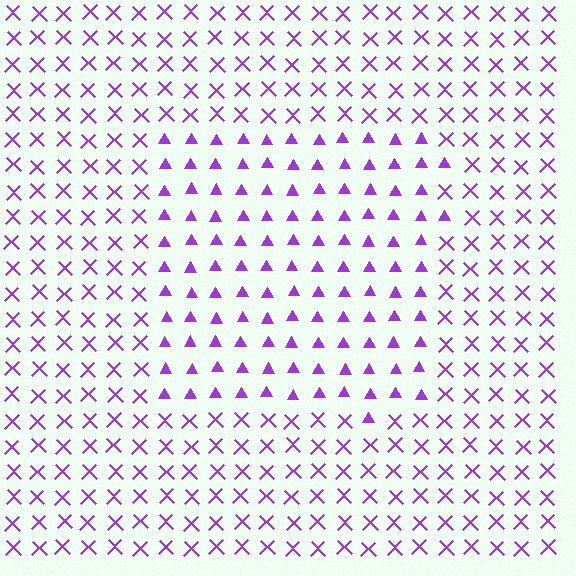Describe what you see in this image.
The image is filled with small purple elements arranged in a uniform grid. A rectangle-shaped region contains triangles, while the surrounding area contains X marks. The boundary is defined purely by the change in element shape.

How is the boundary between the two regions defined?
The boundary is defined by a change in element shape: triangles inside vs. X marks outside. All elements share the same color and spacing.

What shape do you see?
I see a rectangle.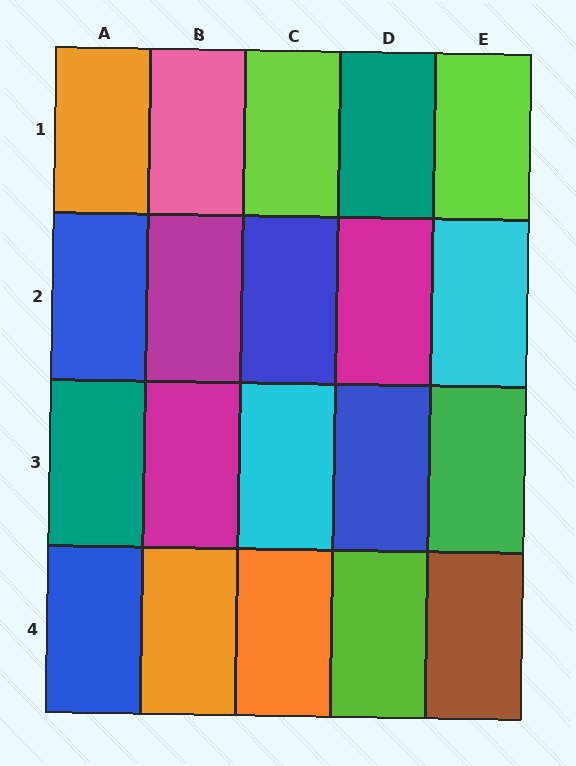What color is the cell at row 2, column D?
Magenta.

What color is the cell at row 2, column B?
Magenta.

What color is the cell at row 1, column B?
Pink.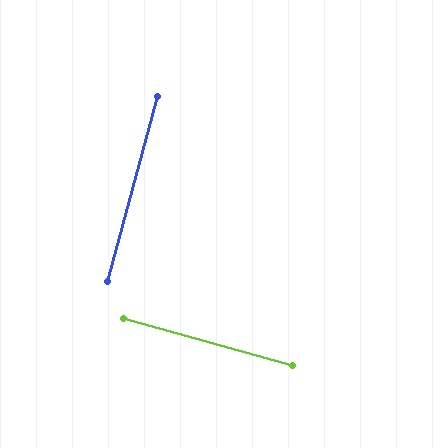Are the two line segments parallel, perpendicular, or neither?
Perpendicular — they meet at approximately 90°.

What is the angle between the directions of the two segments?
Approximately 90 degrees.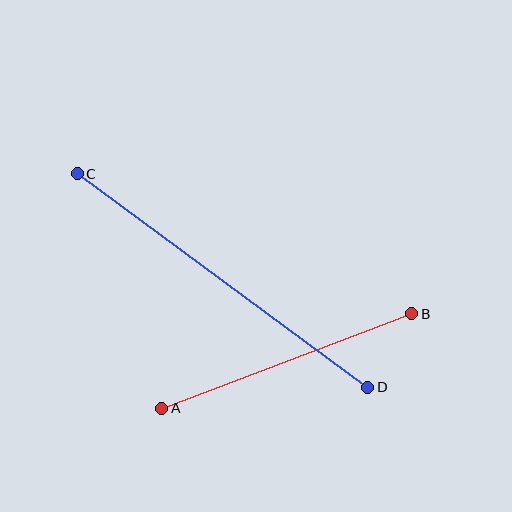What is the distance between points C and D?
The distance is approximately 360 pixels.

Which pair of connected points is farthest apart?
Points C and D are farthest apart.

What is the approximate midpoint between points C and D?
The midpoint is at approximately (222, 281) pixels.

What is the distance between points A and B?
The distance is approximately 267 pixels.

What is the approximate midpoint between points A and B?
The midpoint is at approximately (287, 361) pixels.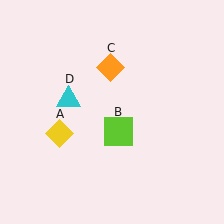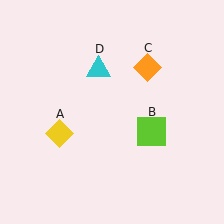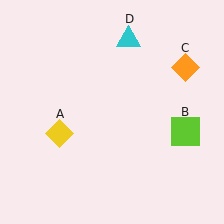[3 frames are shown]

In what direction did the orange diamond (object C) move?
The orange diamond (object C) moved right.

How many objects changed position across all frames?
3 objects changed position: lime square (object B), orange diamond (object C), cyan triangle (object D).